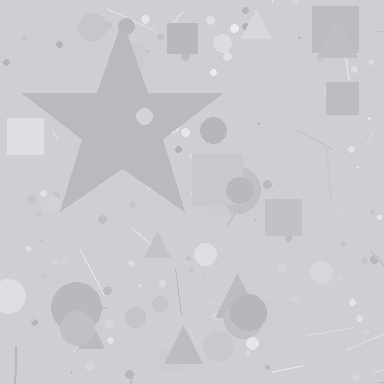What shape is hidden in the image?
A star is hidden in the image.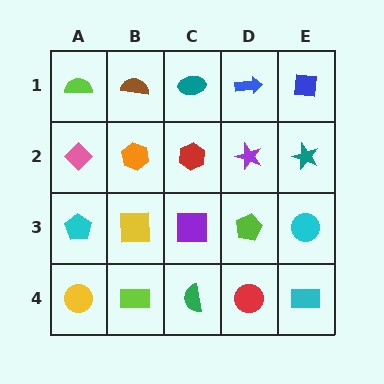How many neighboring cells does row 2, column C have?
4.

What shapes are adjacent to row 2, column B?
A brown semicircle (row 1, column B), a yellow square (row 3, column B), a pink diamond (row 2, column A), a red hexagon (row 2, column C).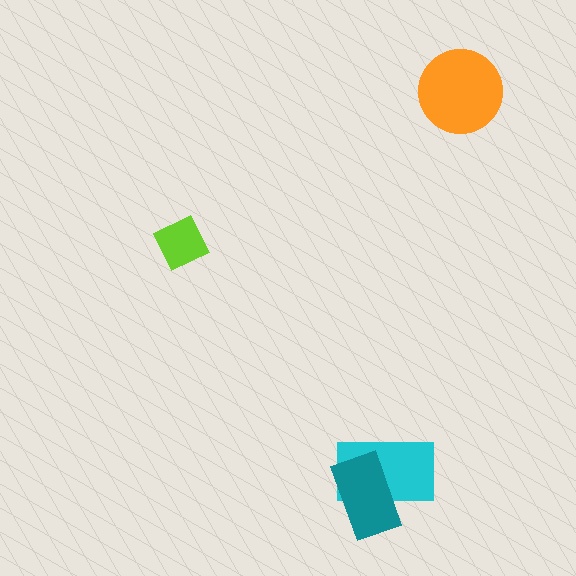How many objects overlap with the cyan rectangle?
1 object overlaps with the cyan rectangle.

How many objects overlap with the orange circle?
0 objects overlap with the orange circle.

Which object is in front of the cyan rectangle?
The teal rectangle is in front of the cyan rectangle.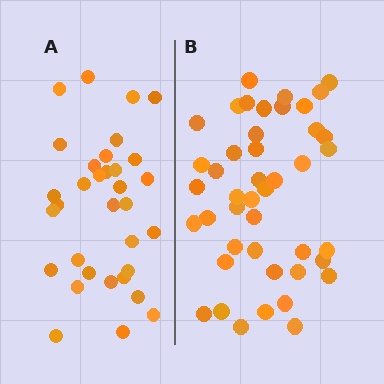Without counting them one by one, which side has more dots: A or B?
Region B (the right region) has more dots.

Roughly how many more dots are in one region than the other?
Region B has roughly 12 or so more dots than region A.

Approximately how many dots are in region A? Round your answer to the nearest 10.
About 30 dots. (The exact count is 33, which rounds to 30.)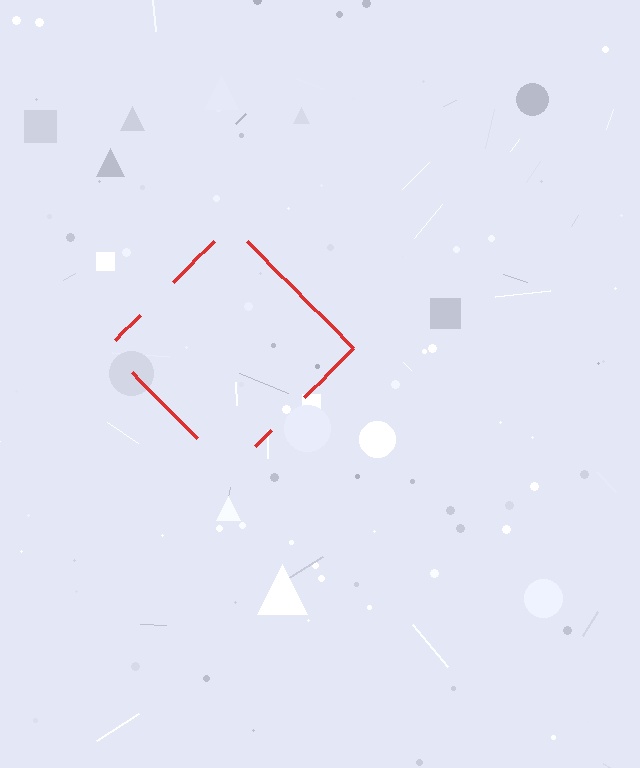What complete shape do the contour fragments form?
The contour fragments form a diamond.